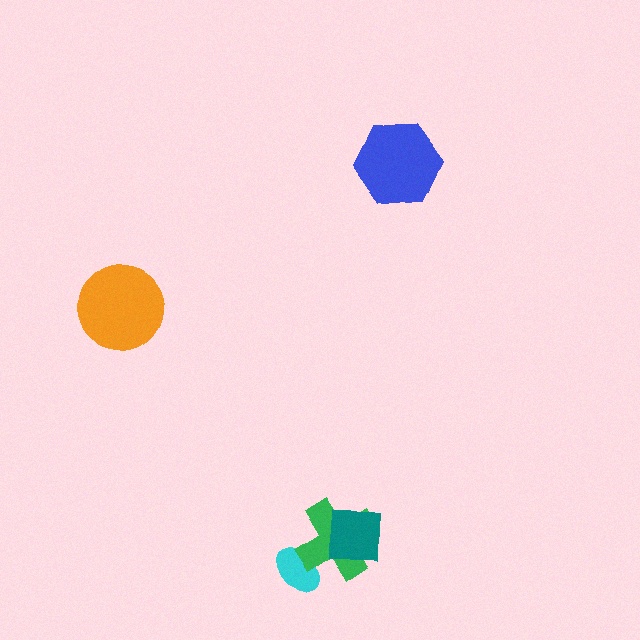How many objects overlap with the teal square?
1 object overlaps with the teal square.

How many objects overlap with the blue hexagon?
0 objects overlap with the blue hexagon.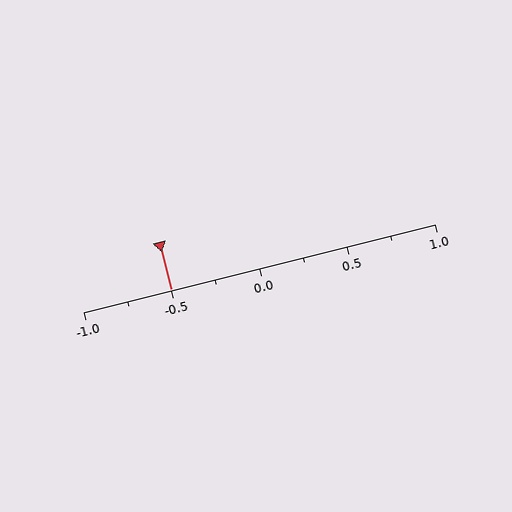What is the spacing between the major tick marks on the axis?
The major ticks are spaced 0.5 apart.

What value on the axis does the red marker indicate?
The marker indicates approximately -0.5.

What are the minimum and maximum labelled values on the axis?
The axis runs from -1.0 to 1.0.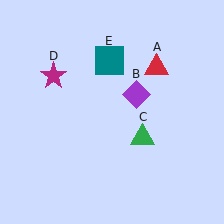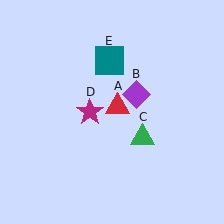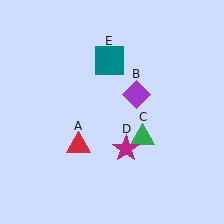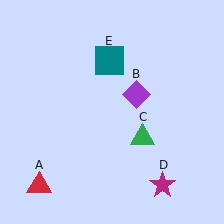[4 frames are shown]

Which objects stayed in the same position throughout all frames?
Purple diamond (object B) and green triangle (object C) and teal square (object E) remained stationary.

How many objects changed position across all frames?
2 objects changed position: red triangle (object A), magenta star (object D).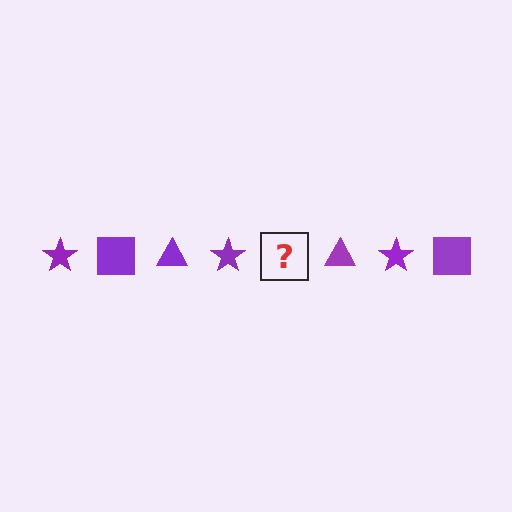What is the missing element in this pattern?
The missing element is a purple square.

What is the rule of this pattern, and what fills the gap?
The rule is that the pattern cycles through star, square, triangle shapes in purple. The gap should be filled with a purple square.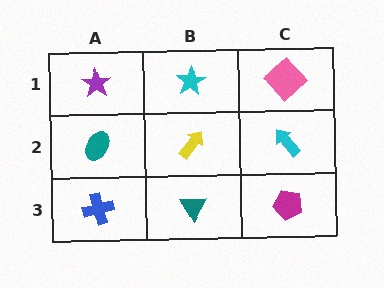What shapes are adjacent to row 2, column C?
A pink diamond (row 1, column C), a magenta pentagon (row 3, column C), a yellow arrow (row 2, column B).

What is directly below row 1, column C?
A cyan arrow.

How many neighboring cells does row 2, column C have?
3.